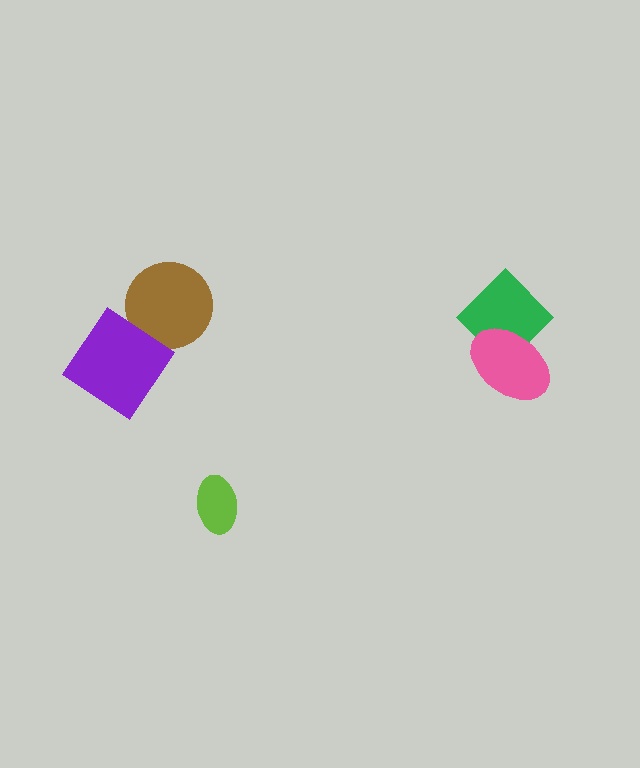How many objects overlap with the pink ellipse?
1 object overlaps with the pink ellipse.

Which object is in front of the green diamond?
The pink ellipse is in front of the green diamond.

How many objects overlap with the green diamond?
1 object overlaps with the green diamond.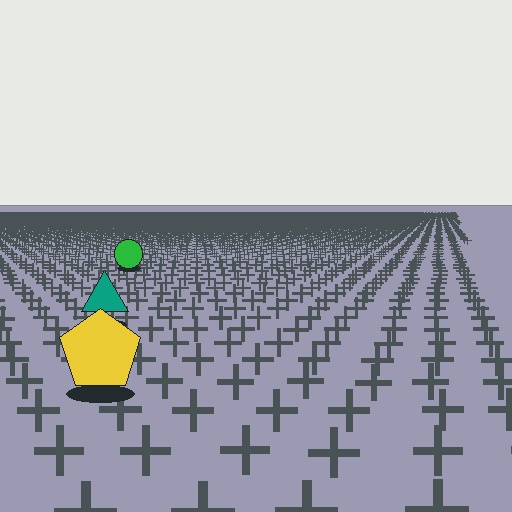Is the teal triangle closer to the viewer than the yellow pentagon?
No. The yellow pentagon is closer — you can tell from the texture gradient: the ground texture is coarser near it.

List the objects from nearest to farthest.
From nearest to farthest: the yellow pentagon, the teal triangle, the green circle.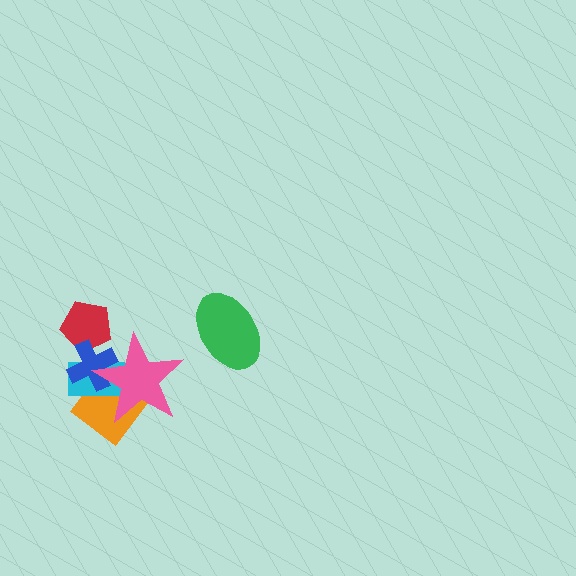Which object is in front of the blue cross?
The pink star is in front of the blue cross.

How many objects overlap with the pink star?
3 objects overlap with the pink star.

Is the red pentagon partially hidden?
Yes, it is partially covered by another shape.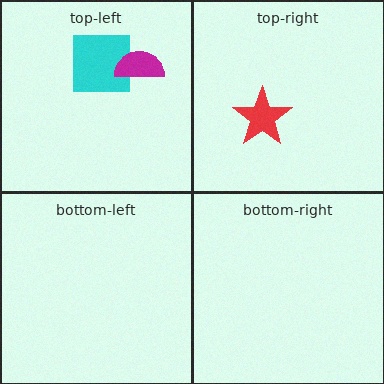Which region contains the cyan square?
The top-left region.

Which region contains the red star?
The top-right region.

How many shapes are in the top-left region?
2.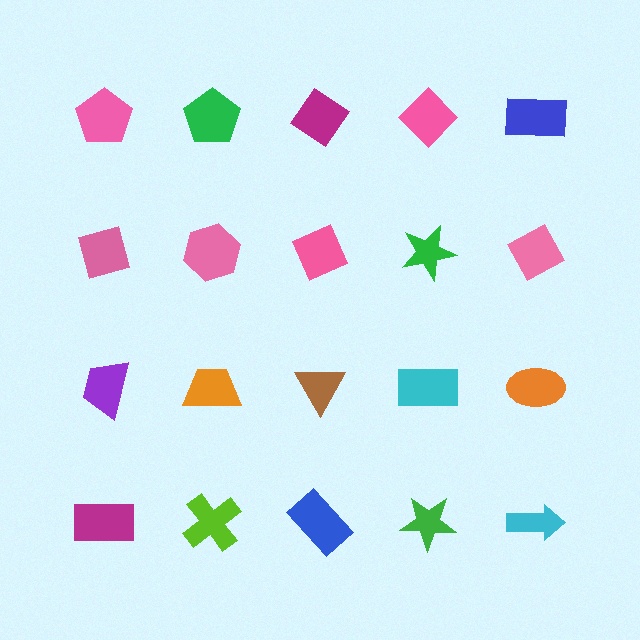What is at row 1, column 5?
A blue rectangle.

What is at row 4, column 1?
A magenta rectangle.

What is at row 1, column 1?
A pink pentagon.